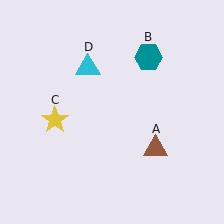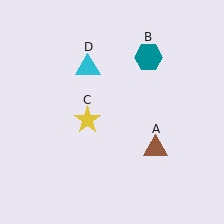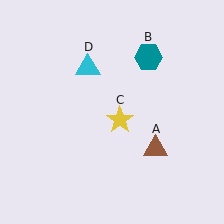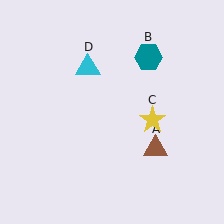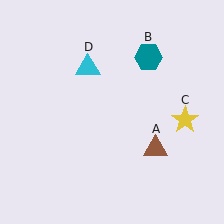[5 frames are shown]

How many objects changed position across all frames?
1 object changed position: yellow star (object C).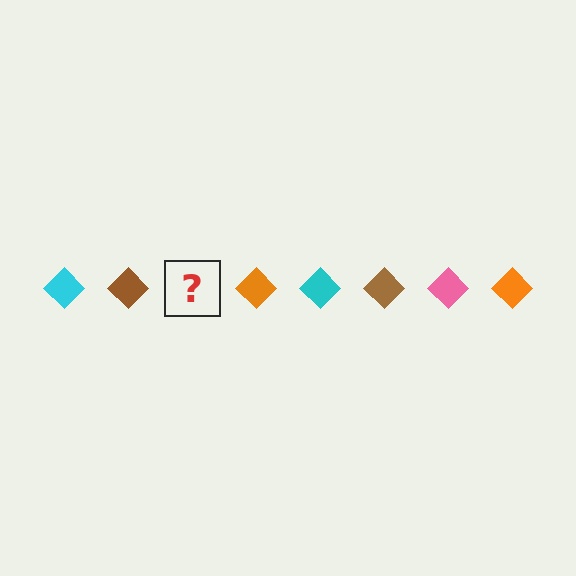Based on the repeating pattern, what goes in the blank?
The blank should be a pink diamond.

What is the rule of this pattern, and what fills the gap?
The rule is that the pattern cycles through cyan, brown, pink, orange diamonds. The gap should be filled with a pink diamond.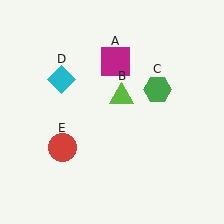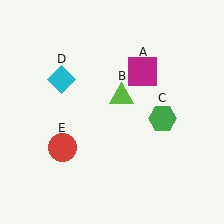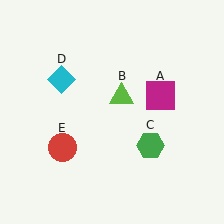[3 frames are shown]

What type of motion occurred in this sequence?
The magenta square (object A), green hexagon (object C) rotated clockwise around the center of the scene.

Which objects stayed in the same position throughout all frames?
Lime triangle (object B) and cyan diamond (object D) and red circle (object E) remained stationary.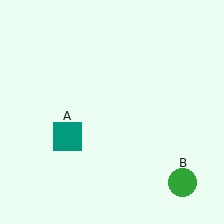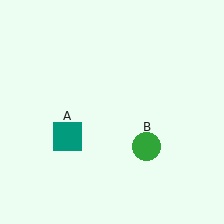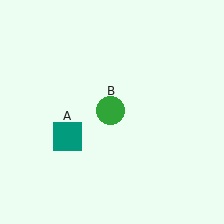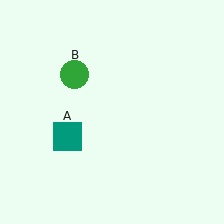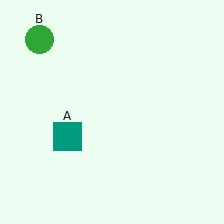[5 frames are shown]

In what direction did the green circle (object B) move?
The green circle (object B) moved up and to the left.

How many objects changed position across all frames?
1 object changed position: green circle (object B).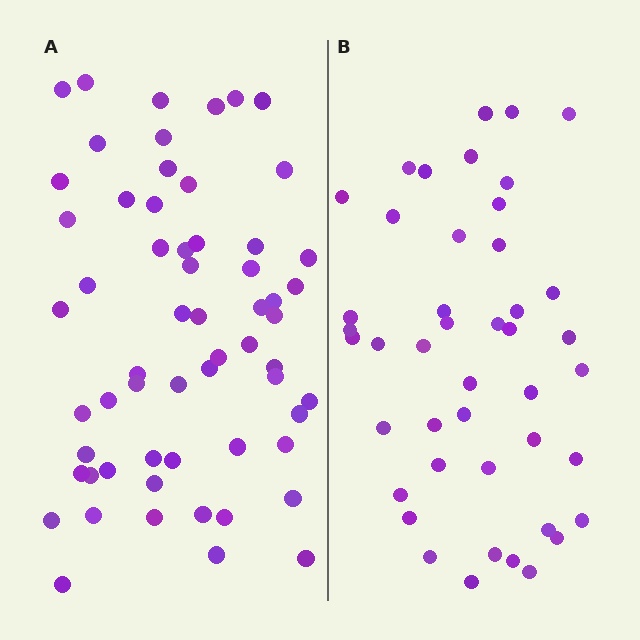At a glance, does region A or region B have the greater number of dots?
Region A (the left region) has more dots.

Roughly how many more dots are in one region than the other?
Region A has approximately 15 more dots than region B.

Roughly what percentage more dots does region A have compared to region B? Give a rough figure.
About 35% more.